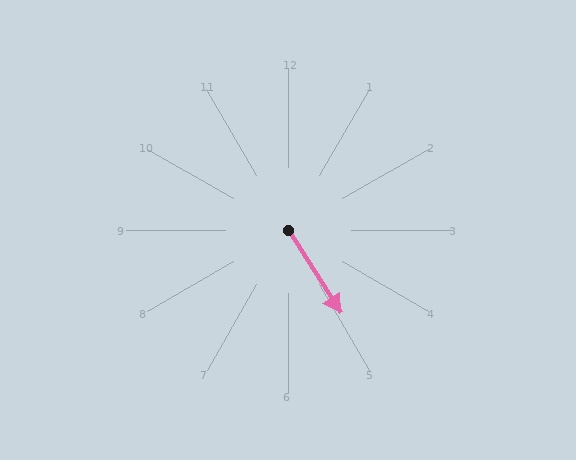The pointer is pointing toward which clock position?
Roughly 5 o'clock.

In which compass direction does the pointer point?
Southeast.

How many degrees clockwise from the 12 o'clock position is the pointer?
Approximately 148 degrees.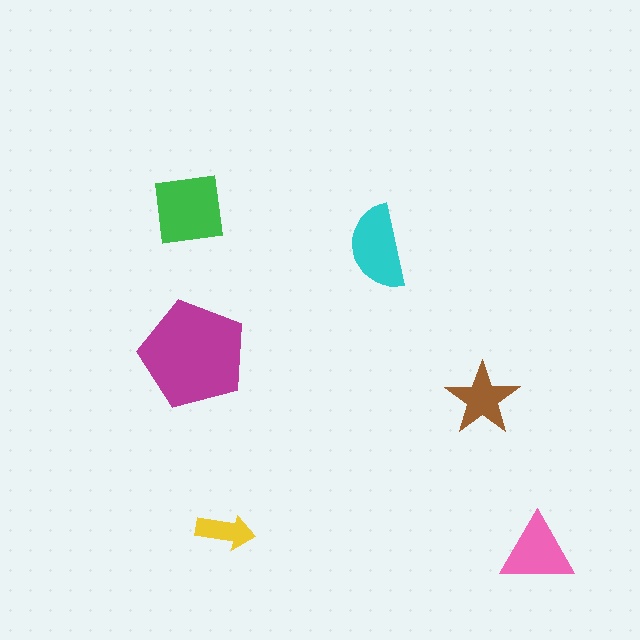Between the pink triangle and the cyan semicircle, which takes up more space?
The cyan semicircle.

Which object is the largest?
The magenta pentagon.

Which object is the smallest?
The yellow arrow.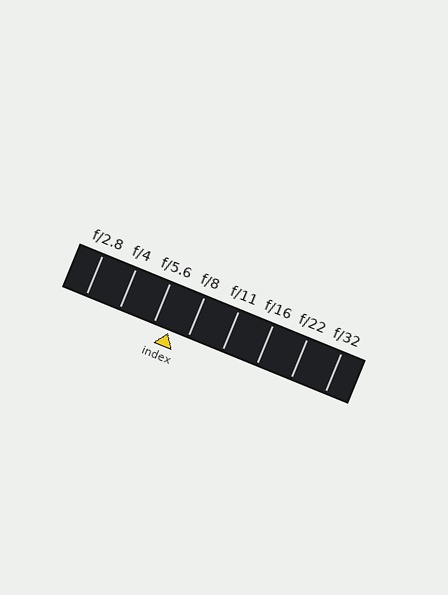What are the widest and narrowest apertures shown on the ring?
The widest aperture shown is f/2.8 and the narrowest is f/32.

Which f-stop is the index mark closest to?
The index mark is closest to f/5.6.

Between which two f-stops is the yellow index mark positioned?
The index mark is between f/5.6 and f/8.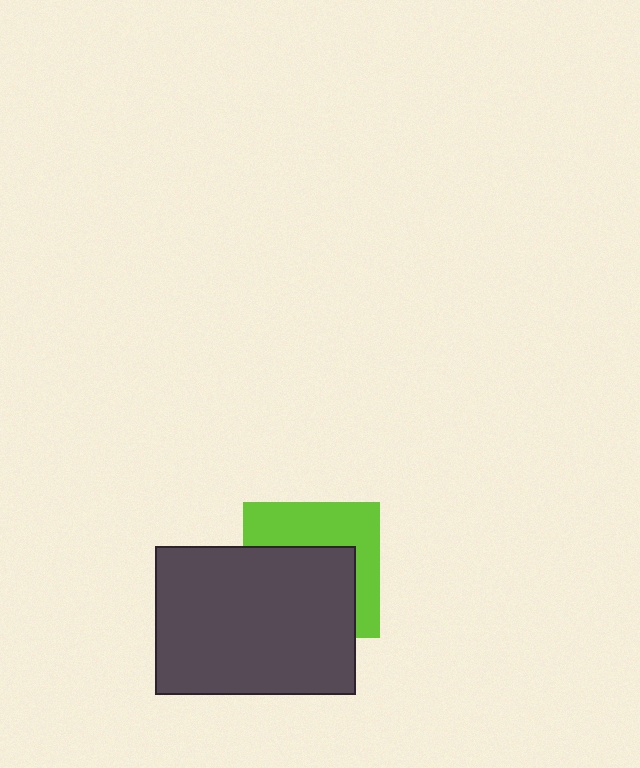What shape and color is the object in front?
The object in front is a dark gray rectangle.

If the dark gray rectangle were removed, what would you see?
You would see the complete lime square.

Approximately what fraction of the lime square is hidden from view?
Roughly 56% of the lime square is hidden behind the dark gray rectangle.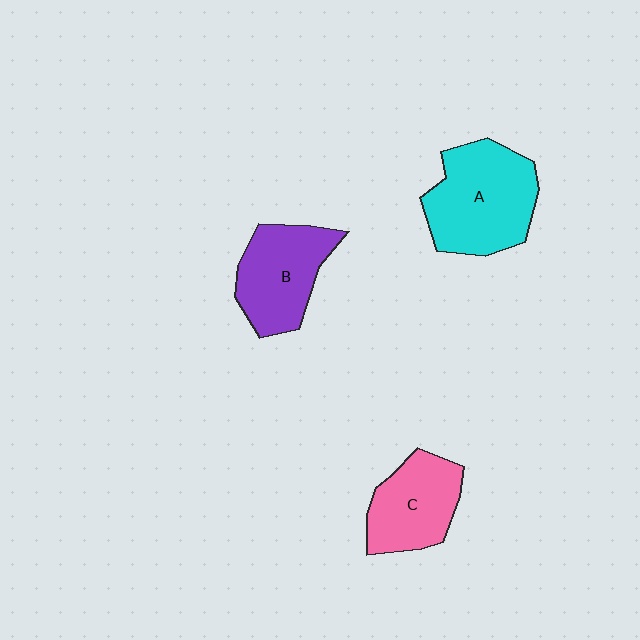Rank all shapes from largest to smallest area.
From largest to smallest: A (cyan), B (purple), C (pink).